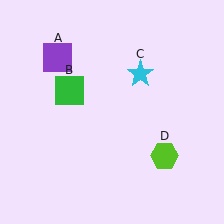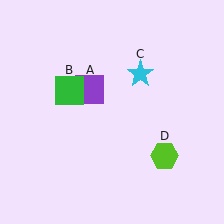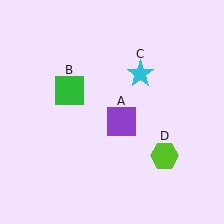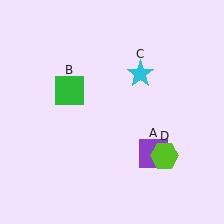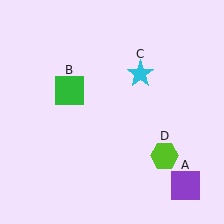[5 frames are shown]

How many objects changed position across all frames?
1 object changed position: purple square (object A).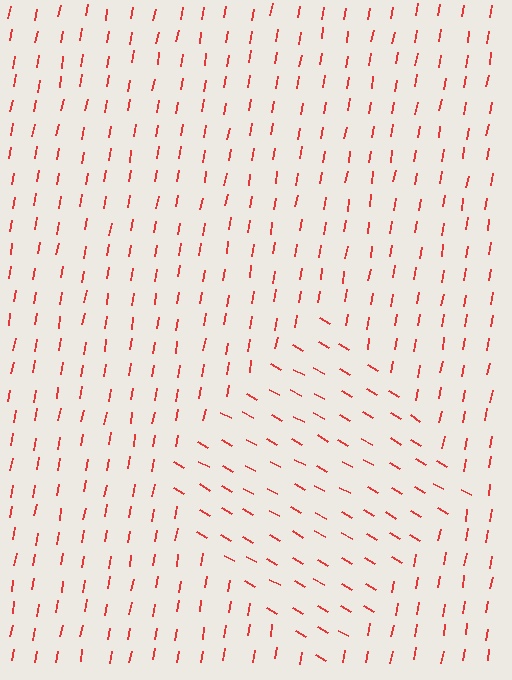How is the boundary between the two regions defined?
The boundary is defined purely by a change in line orientation (approximately 70 degrees difference). All lines are the same color and thickness.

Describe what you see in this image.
The image is filled with small red line segments. A diamond region in the image has lines oriented differently from the surrounding lines, creating a visible texture boundary.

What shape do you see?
I see a diamond.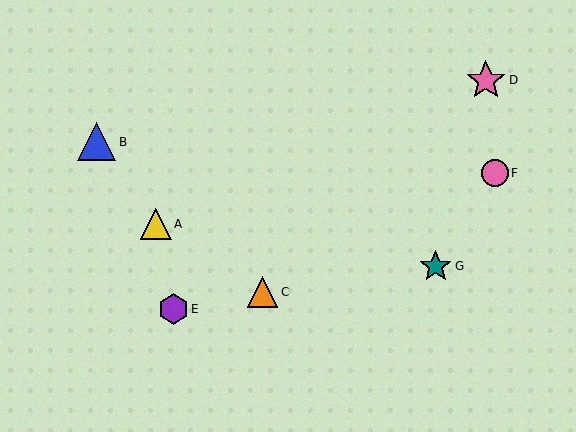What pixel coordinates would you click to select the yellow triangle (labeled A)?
Click at (156, 224) to select the yellow triangle A.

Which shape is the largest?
The pink star (labeled D) is the largest.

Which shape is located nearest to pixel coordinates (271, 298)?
The orange triangle (labeled C) at (263, 292) is nearest to that location.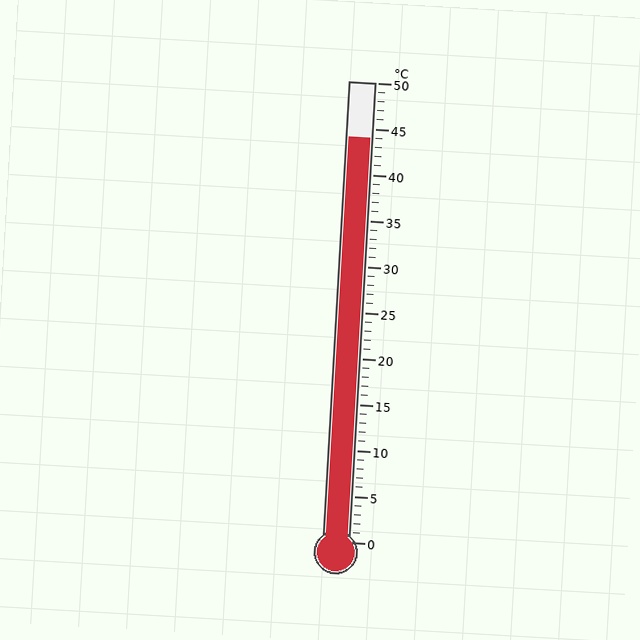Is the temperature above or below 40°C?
The temperature is above 40°C.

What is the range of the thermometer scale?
The thermometer scale ranges from 0°C to 50°C.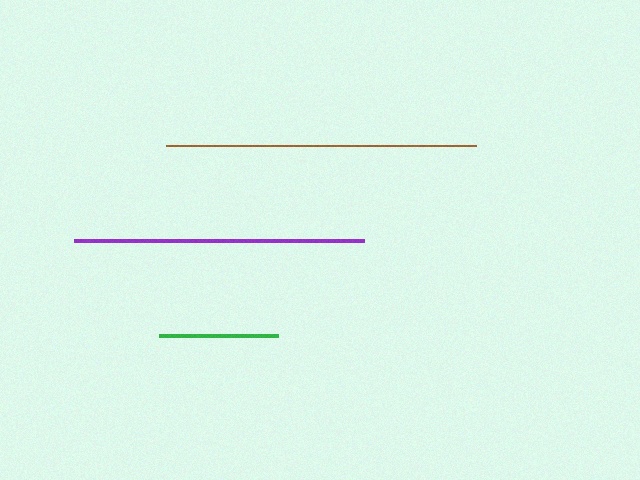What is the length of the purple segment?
The purple segment is approximately 291 pixels long.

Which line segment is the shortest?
The green line is the shortest at approximately 119 pixels.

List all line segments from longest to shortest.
From longest to shortest: brown, purple, green.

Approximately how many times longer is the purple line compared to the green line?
The purple line is approximately 2.4 times the length of the green line.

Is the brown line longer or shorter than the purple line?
The brown line is longer than the purple line.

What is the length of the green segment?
The green segment is approximately 119 pixels long.